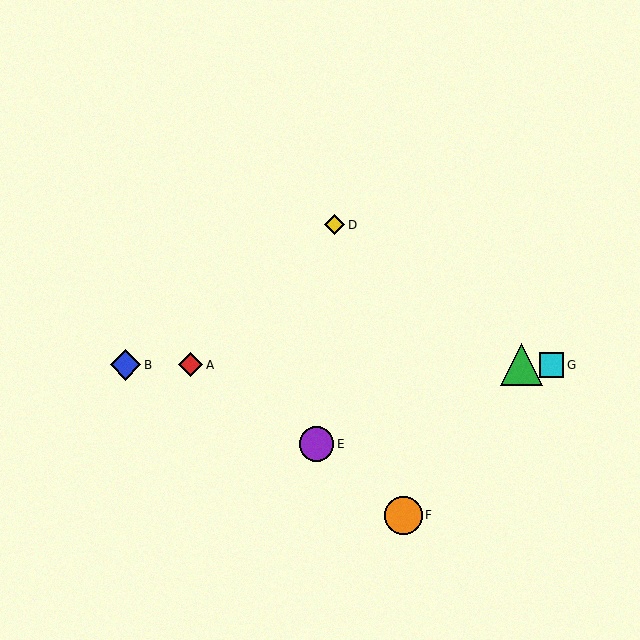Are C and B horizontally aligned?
Yes, both are at y≈365.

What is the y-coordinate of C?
Object C is at y≈365.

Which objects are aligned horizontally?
Objects A, B, C, G are aligned horizontally.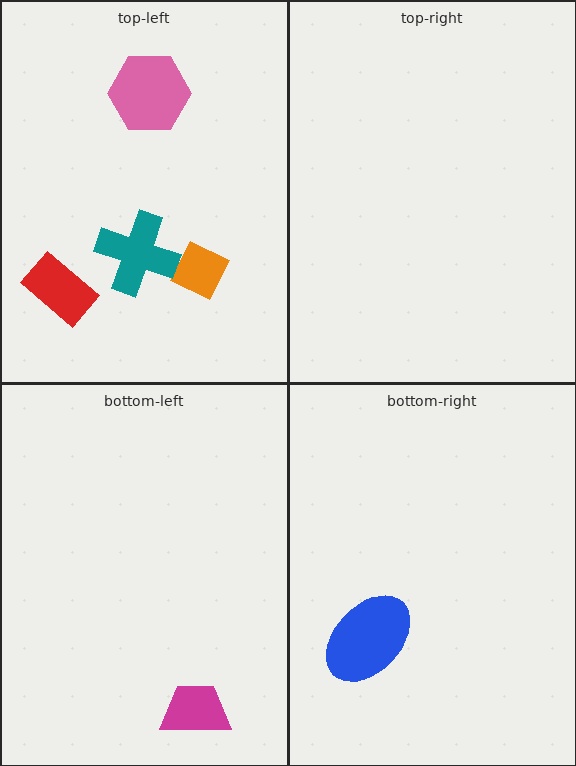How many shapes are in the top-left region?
4.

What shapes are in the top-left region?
The red rectangle, the orange diamond, the teal cross, the pink hexagon.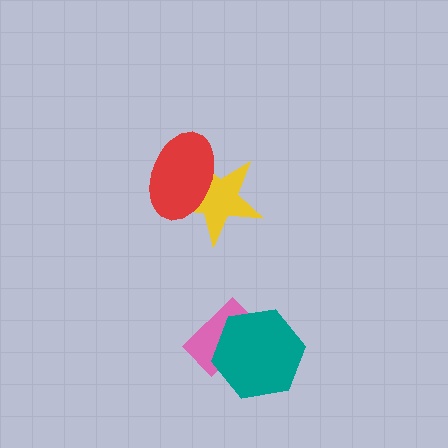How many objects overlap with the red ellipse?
1 object overlaps with the red ellipse.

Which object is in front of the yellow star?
The red ellipse is in front of the yellow star.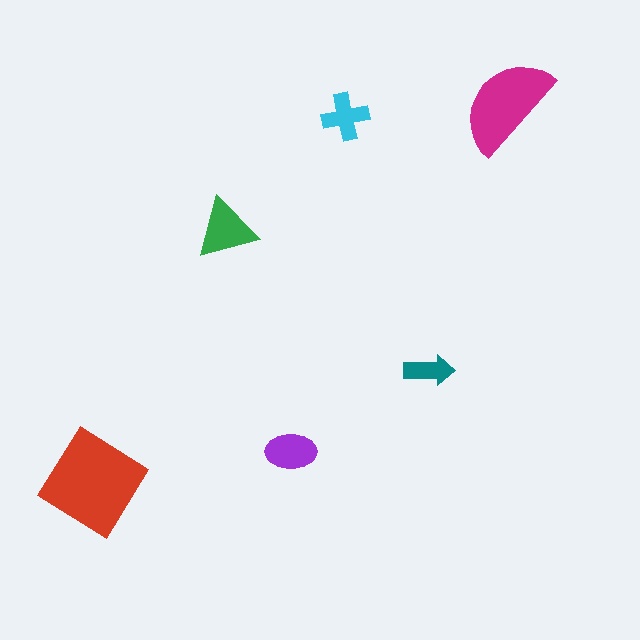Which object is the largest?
The red diamond.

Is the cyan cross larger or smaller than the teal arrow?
Larger.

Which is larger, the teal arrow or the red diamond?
The red diamond.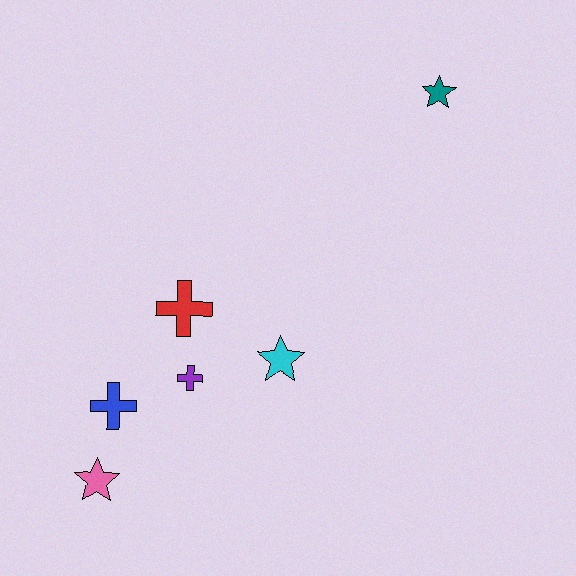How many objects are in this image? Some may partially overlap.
There are 6 objects.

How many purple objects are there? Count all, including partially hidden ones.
There is 1 purple object.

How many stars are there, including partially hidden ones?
There are 3 stars.